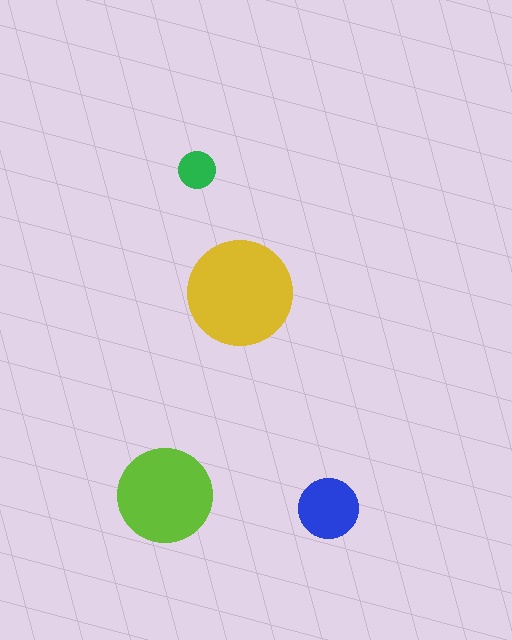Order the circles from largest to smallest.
the yellow one, the lime one, the blue one, the green one.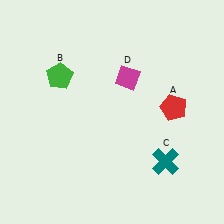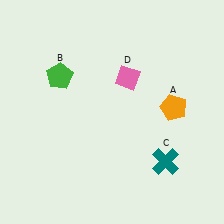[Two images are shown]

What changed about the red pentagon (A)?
In Image 1, A is red. In Image 2, it changed to orange.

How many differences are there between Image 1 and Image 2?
There are 2 differences between the two images.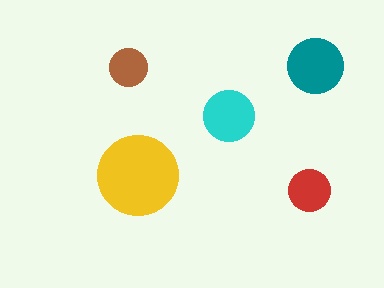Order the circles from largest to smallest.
the yellow one, the teal one, the cyan one, the red one, the brown one.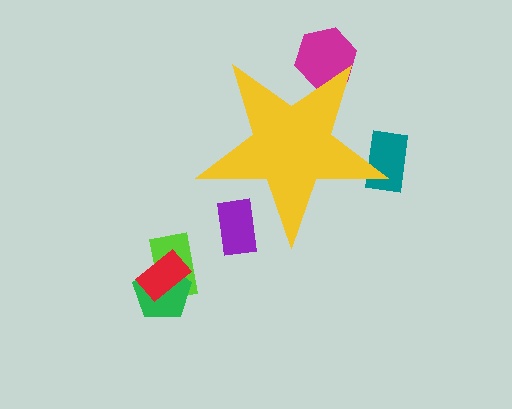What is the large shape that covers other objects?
A yellow star.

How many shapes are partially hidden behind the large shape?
3 shapes are partially hidden.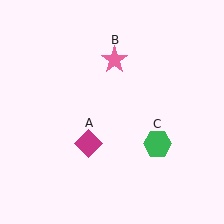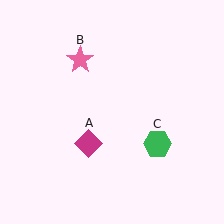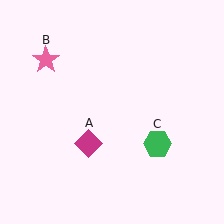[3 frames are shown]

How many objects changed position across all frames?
1 object changed position: pink star (object B).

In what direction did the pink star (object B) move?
The pink star (object B) moved left.